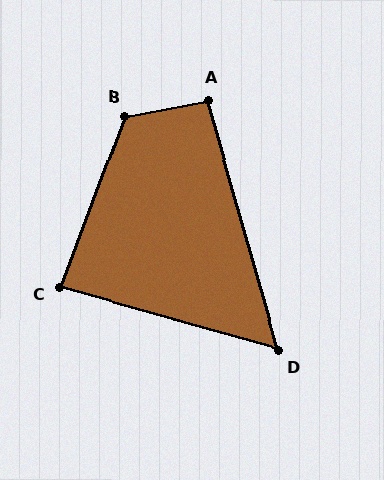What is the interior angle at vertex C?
Approximately 85 degrees (approximately right).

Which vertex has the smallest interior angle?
D, at approximately 58 degrees.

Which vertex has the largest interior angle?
B, at approximately 122 degrees.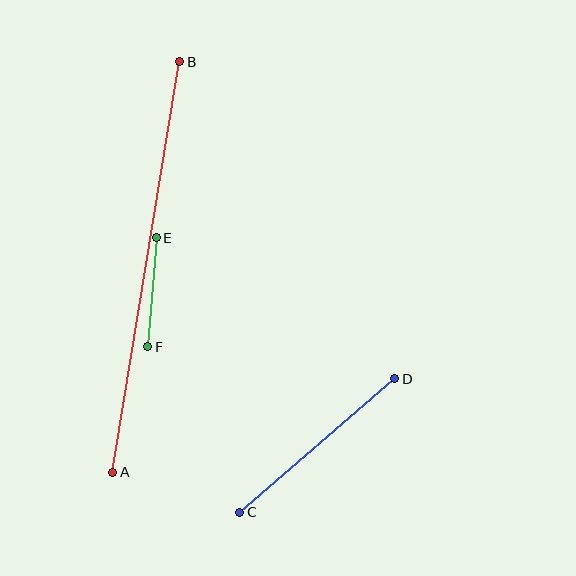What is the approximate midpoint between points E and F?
The midpoint is at approximately (152, 292) pixels.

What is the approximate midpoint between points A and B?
The midpoint is at approximately (146, 267) pixels.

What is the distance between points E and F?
The distance is approximately 110 pixels.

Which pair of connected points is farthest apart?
Points A and B are farthest apart.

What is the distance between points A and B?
The distance is approximately 416 pixels.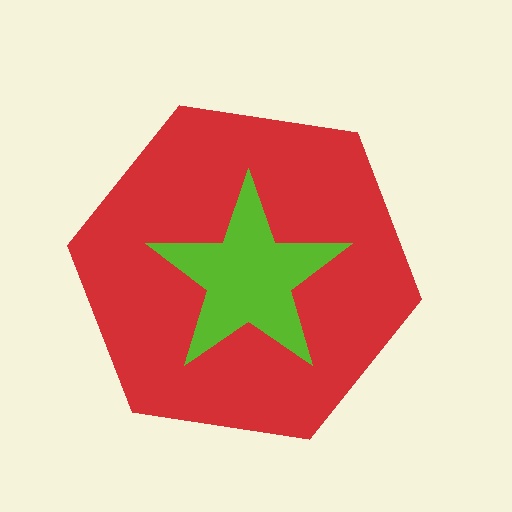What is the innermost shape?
The lime star.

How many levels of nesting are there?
2.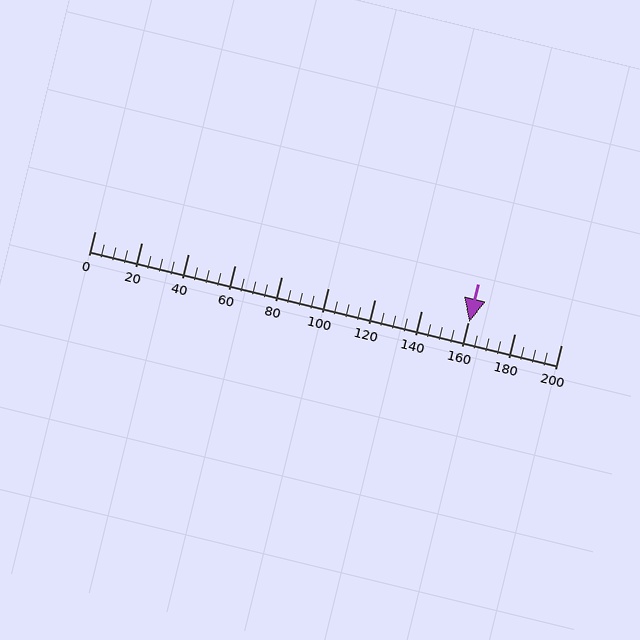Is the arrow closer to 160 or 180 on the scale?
The arrow is closer to 160.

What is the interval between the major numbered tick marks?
The major tick marks are spaced 20 units apart.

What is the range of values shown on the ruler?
The ruler shows values from 0 to 200.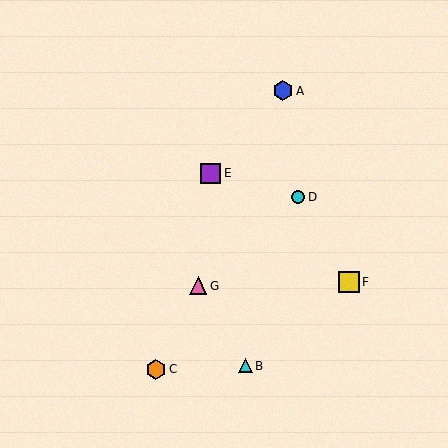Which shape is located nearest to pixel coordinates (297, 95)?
The blue hexagon (labeled A) at (283, 90) is nearest to that location.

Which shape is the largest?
The yellow square (labeled F) is the largest.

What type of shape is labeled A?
Shape A is a blue hexagon.